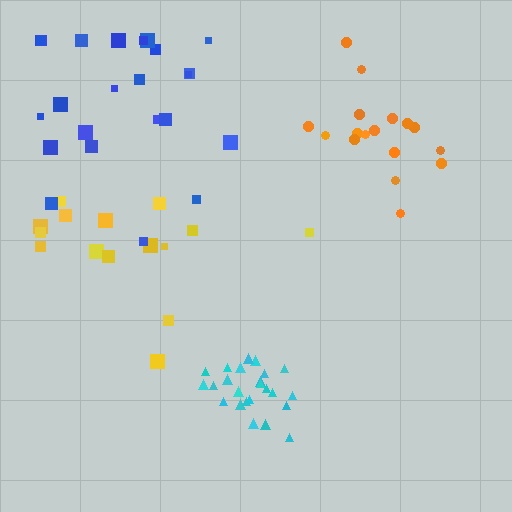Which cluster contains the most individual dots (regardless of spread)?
Cyan (24).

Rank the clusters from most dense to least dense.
cyan, orange, blue, yellow.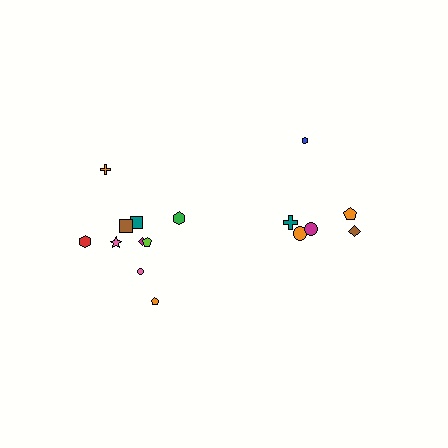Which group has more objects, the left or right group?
The left group.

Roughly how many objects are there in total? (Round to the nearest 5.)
Roughly 15 objects in total.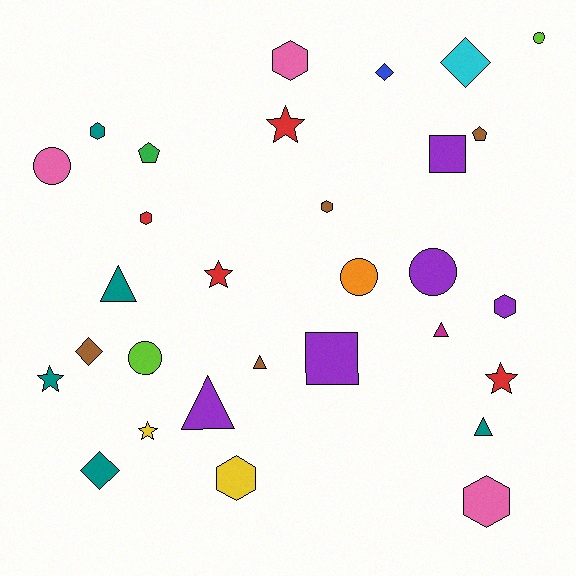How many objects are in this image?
There are 30 objects.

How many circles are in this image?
There are 5 circles.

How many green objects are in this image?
There is 1 green object.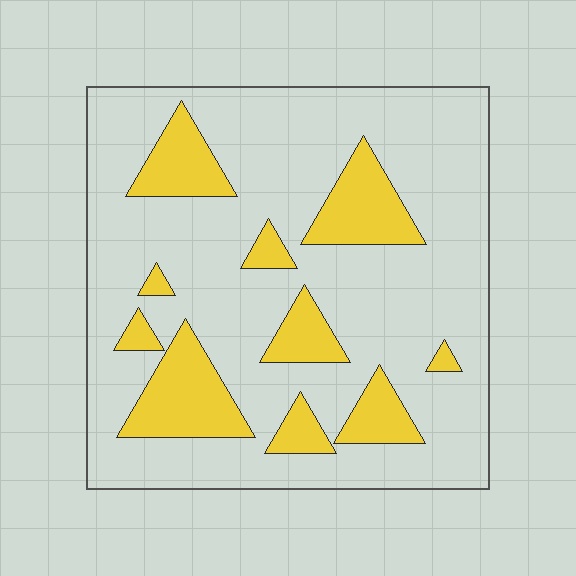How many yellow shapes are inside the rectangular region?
10.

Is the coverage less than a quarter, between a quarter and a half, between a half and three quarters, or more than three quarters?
Less than a quarter.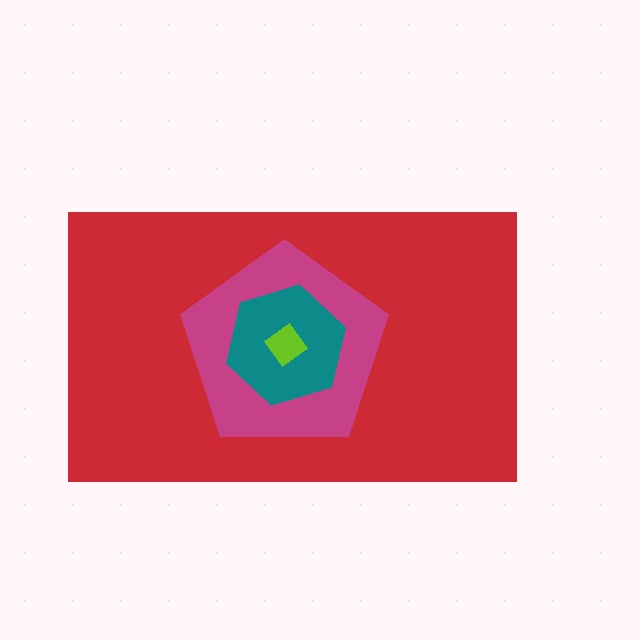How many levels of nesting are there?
4.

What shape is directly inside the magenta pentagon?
The teal hexagon.